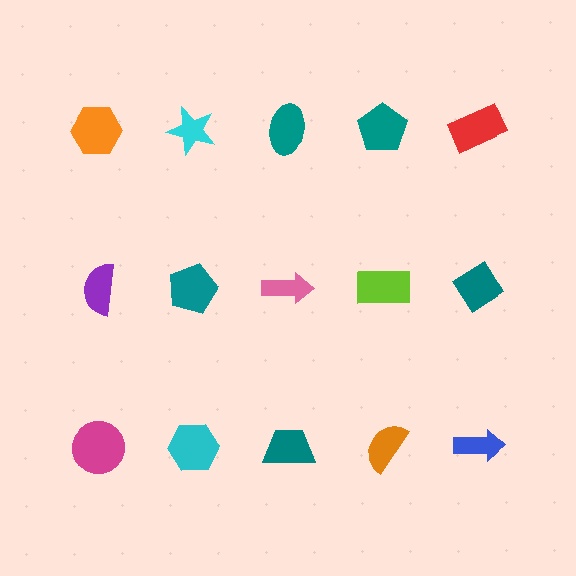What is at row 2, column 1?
A purple semicircle.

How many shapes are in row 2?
5 shapes.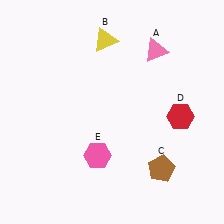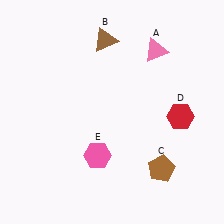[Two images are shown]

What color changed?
The triangle (B) changed from yellow in Image 1 to brown in Image 2.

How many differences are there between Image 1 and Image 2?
There is 1 difference between the two images.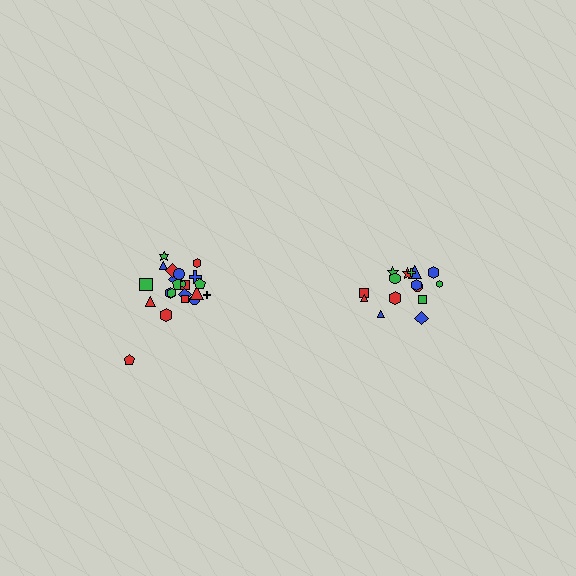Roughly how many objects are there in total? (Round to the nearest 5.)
Roughly 35 objects in total.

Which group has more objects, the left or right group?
The left group.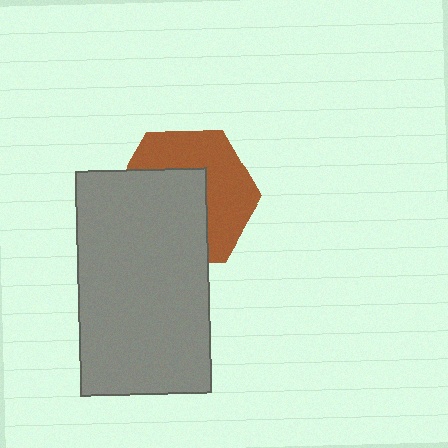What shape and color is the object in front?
The object in front is a gray rectangle.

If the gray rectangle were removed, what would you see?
You would see the complete brown hexagon.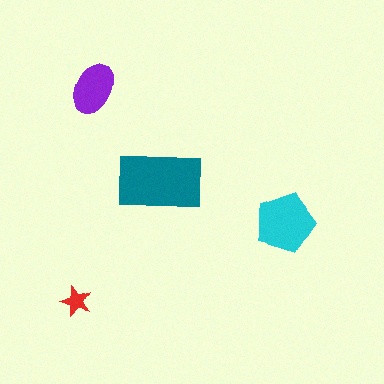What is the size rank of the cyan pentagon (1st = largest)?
2nd.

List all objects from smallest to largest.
The red star, the purple ellipse, the cyan pentagon, the teal rectangle.